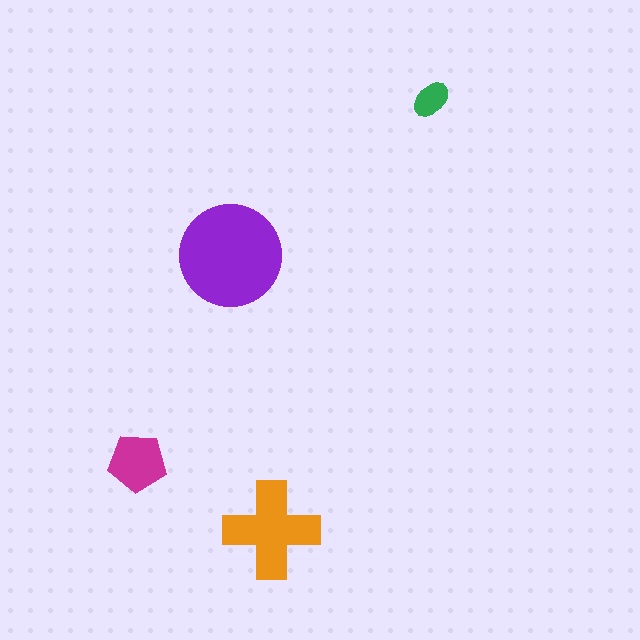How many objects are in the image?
There are 4 objects in the image.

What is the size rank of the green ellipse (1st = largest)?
4th.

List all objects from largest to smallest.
The purple circle, the orange cross, the magenta pentagon, the green ellipse.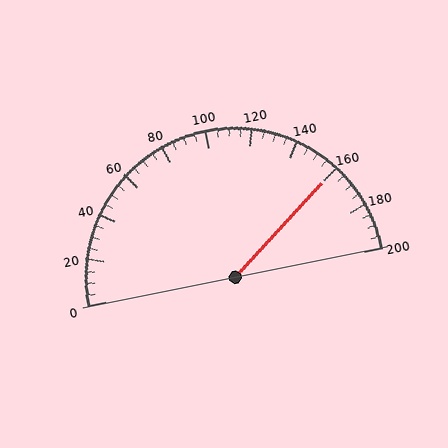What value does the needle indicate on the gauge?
The needle indicates approximately 160.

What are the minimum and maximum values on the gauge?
The gauge ranges from 0 to 200.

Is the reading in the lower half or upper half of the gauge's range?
The reading is in the upper half of the range (0 to 200).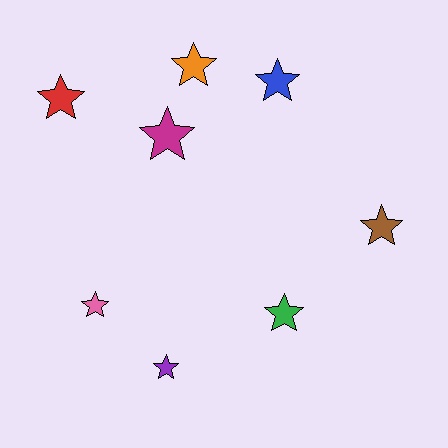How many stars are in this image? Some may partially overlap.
There are 8 stars.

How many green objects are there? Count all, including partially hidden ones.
There is 1 green object.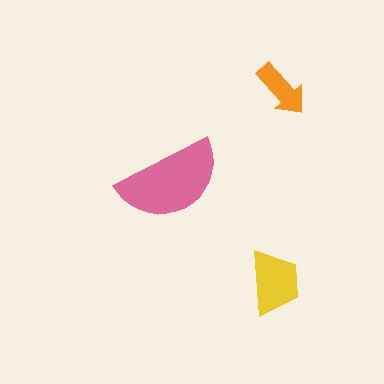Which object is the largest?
The pink semicircle.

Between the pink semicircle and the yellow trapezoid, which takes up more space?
The pink semicircle.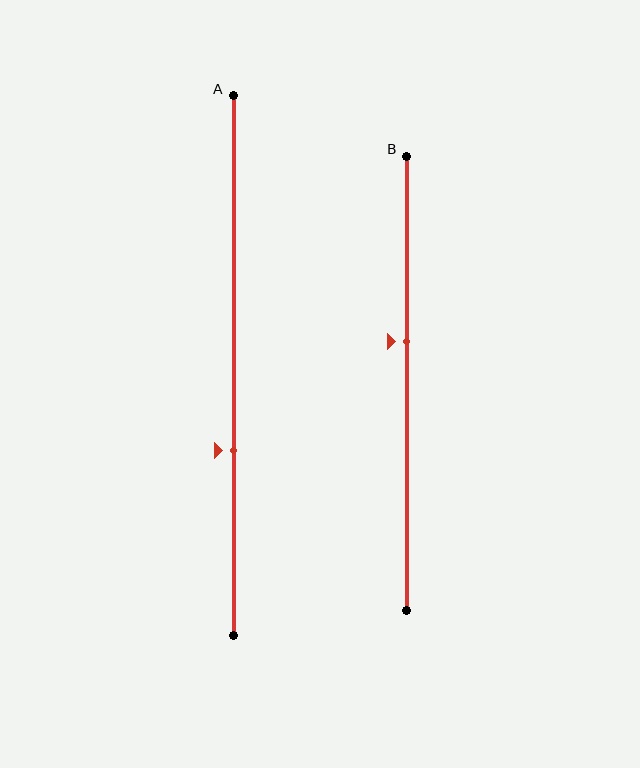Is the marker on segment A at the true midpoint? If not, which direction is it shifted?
No, the marker on segment A is shifted downward by about 16% of the segment length.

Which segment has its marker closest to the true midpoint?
Segment B has its marker closest to the true midpoint.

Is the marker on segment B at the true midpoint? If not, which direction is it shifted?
No, the marker on segment B is shifted upward by about 9% of the segment length.